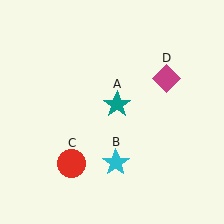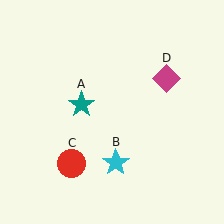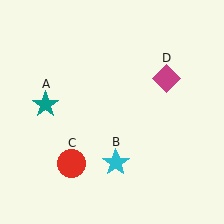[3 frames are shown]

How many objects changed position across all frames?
1 object changed position: teal star (object A).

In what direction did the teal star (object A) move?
The teal star (object A) moved left.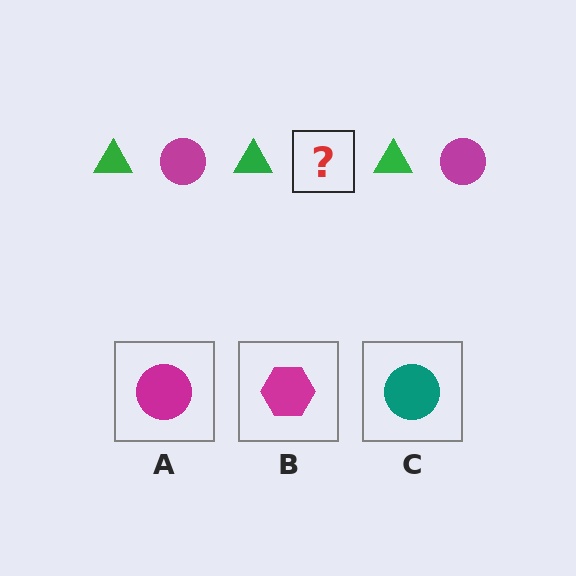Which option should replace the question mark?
Option A.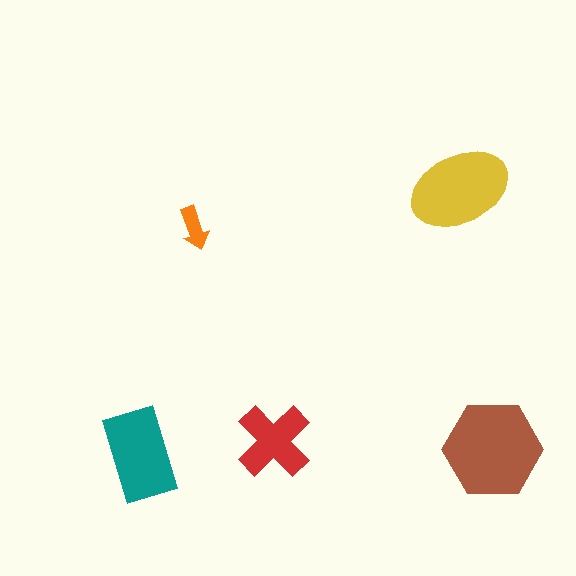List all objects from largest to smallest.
The brown hexagon, the yellow ellipse, the teal rectangle, the red cross, the orange arrow.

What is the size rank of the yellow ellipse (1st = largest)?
2nd.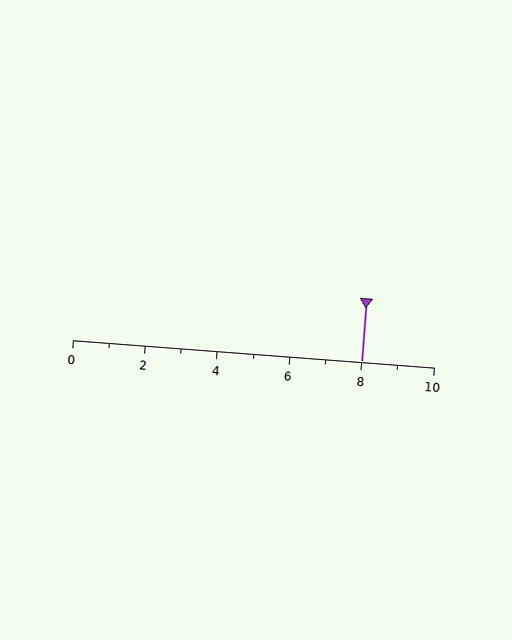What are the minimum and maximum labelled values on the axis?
The axis runs from 0 to 10.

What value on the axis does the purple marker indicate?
The marker indicates approximately 8.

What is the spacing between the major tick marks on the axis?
The major ticks are spaced 2 apart.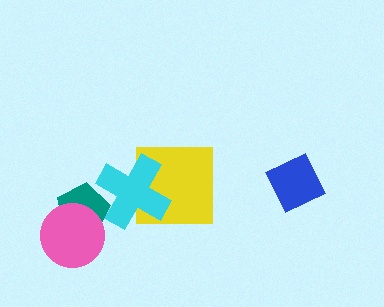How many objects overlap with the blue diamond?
0 objects overlap with the blue diamond.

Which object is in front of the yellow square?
The cyan cross is in front of the yellow square.